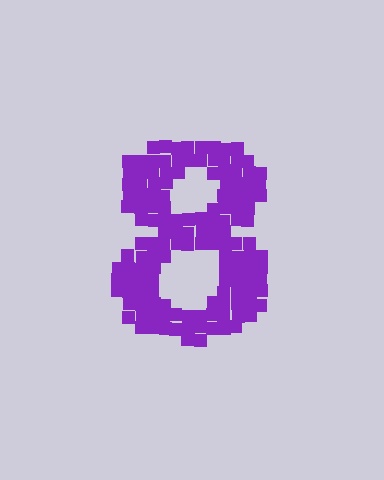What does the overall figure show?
The overall figure shows the digit 8.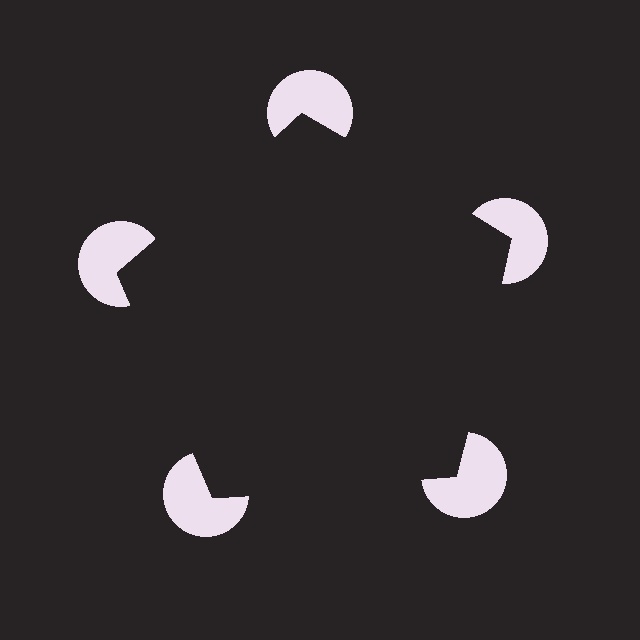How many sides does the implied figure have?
5 sides.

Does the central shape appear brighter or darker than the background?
It typically appears slightly darker than the background, even though no actual brightness change is drawn.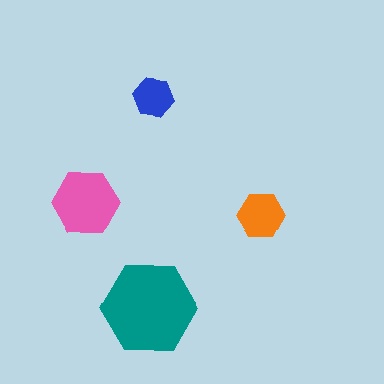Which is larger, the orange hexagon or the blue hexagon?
The orange one.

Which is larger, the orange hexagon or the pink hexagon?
The pink one.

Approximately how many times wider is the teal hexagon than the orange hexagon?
About 2 times wider.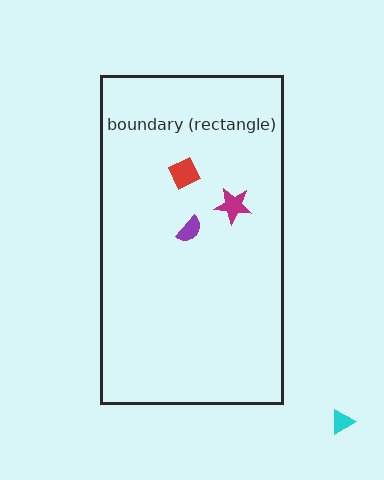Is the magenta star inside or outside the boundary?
Inside.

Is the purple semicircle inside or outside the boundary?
Inside.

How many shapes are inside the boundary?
3 inside, 1 outside.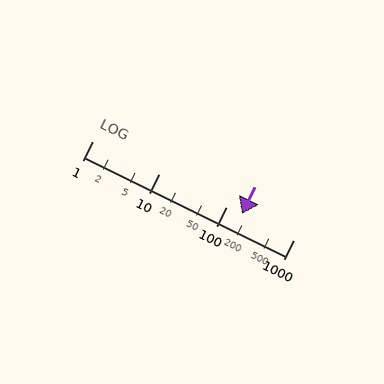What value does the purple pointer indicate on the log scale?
The pointer indicates approximately 170.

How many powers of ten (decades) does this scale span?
The scale spans 3 decades, from 1 to 1000.